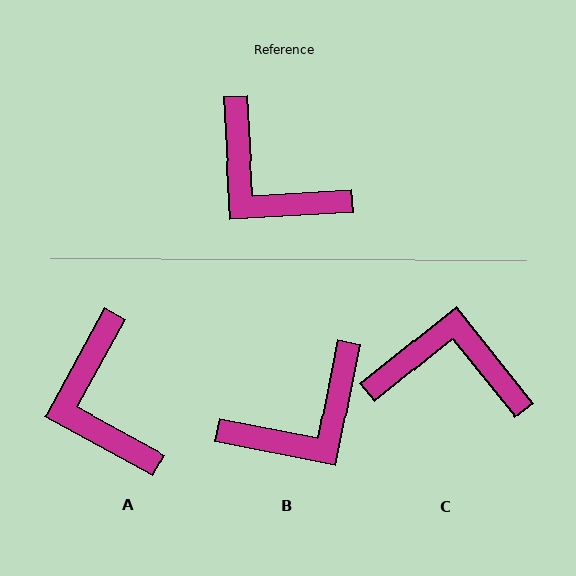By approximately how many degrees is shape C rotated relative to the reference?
Approximately 145 degrees clockwise.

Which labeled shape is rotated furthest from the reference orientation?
C, about 145 degrees away.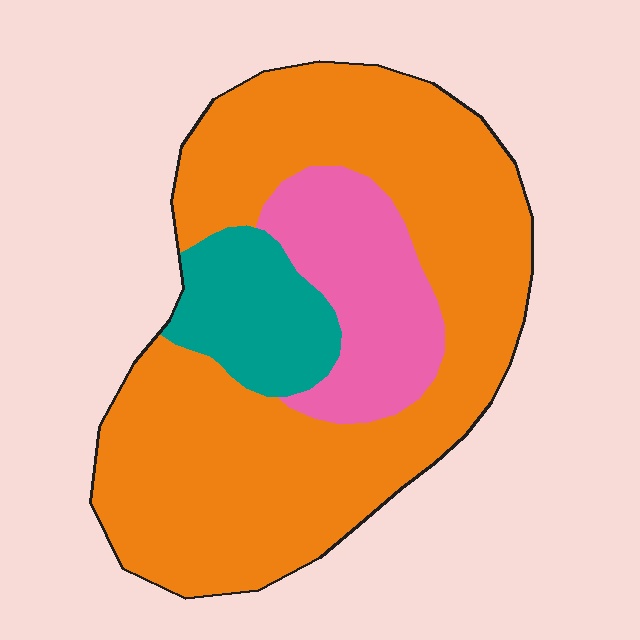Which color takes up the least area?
Teal, at roughly 10%.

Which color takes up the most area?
Orange, at roughly 70%.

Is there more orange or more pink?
Orange.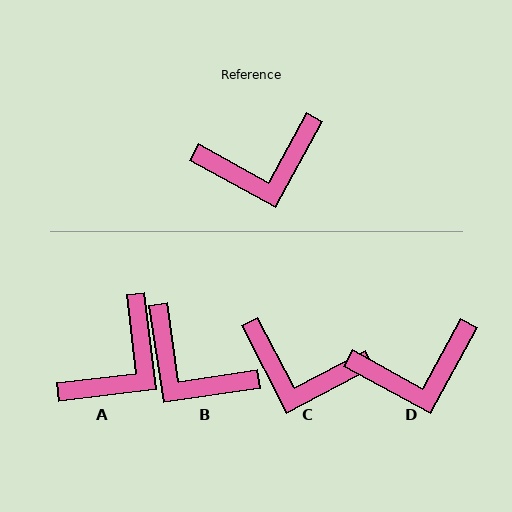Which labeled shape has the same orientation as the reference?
D.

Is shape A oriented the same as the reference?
No, it is off by about 35 degrees.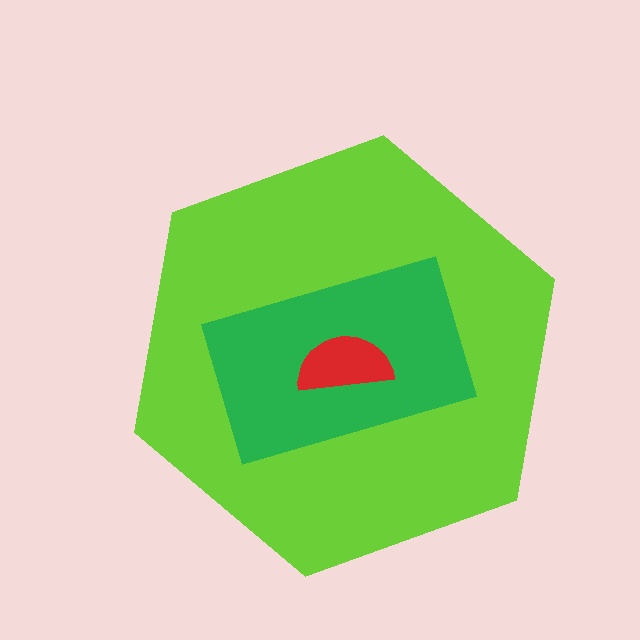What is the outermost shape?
The lime hexagon.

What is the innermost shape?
The red semicircle.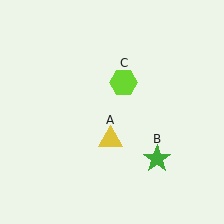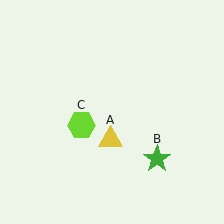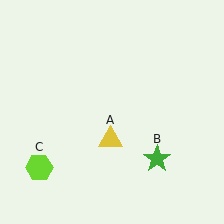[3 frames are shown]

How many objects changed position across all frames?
1 object changed position: lime hexagon (object C).